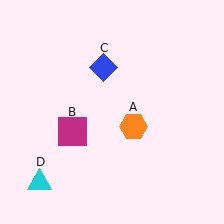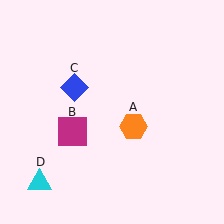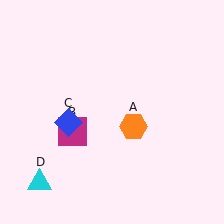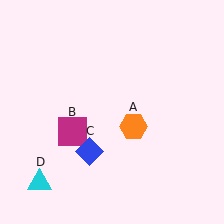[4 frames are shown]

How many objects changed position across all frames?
1 object changed position: blue diamond (object C).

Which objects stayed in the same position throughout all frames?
Orange hexagon (object A) and magenta square (object B) and cyan triangle (object D) remained stationary.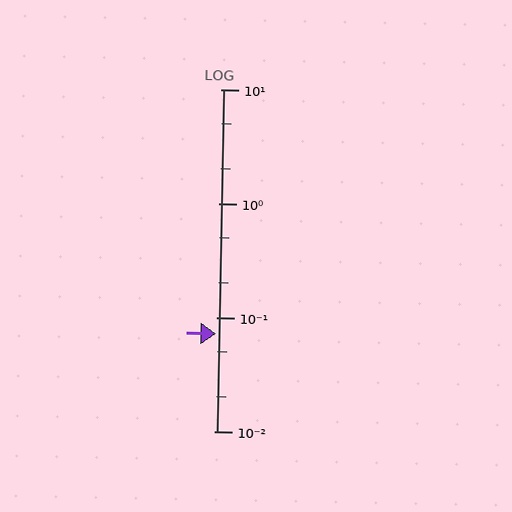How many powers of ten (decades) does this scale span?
The scale spans 3 decades, from 0.01 to 10.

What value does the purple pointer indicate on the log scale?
The pointer indicates approximately 0.072.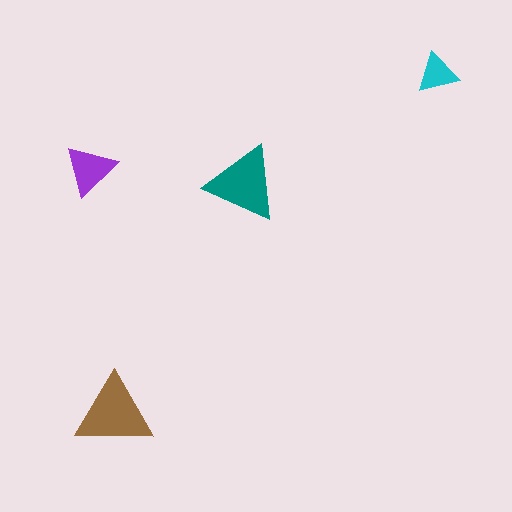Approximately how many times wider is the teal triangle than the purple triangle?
About 1.5 times wider.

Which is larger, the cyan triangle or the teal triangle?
The teal one.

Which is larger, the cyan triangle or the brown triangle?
The brown one.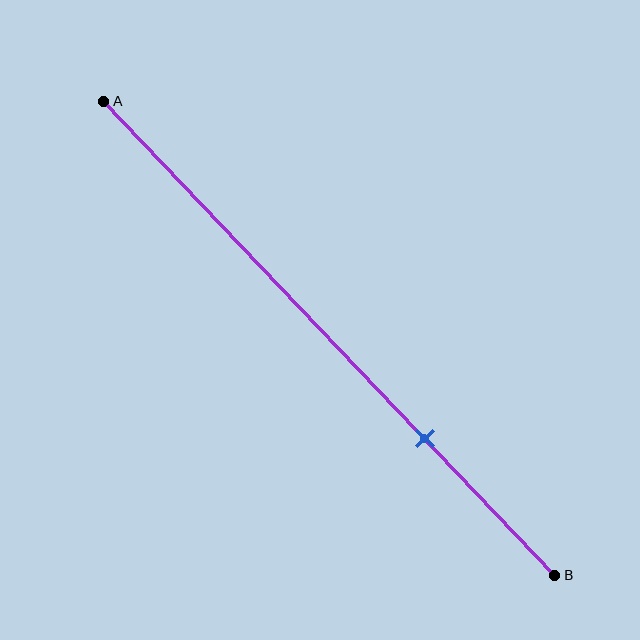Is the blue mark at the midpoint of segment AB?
No, the mark is at about 70% from A, not at the 50% midpoint.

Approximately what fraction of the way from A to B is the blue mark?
The blue mark is approximately 70% of the way from A to B.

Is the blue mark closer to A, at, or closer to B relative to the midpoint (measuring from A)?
The blue mark is closer to point B than the midpoint of segment AB.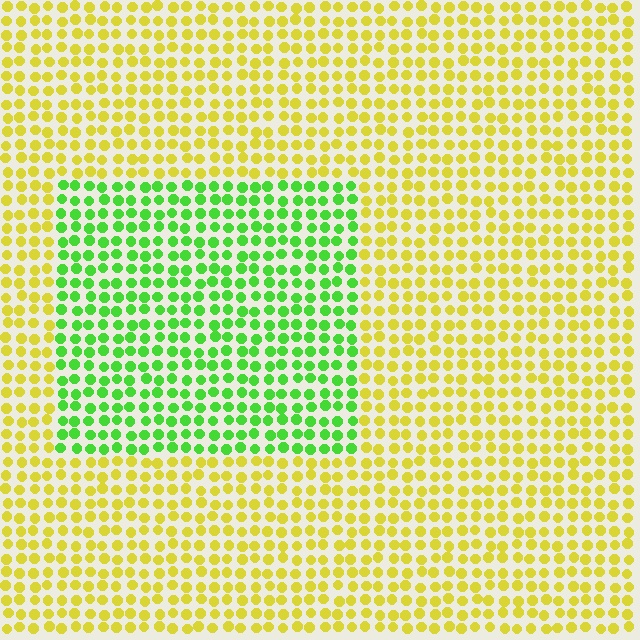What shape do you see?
I see a rectangle.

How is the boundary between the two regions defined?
The boundary is defined purely by a slight shift in hue (about 56 degrees). Spacing, size, and orientation are identical on both sides.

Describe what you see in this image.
The image is filled with small yellow elements in a uniform arrangement. A rectangle-shaped region is visible where the elements are tinted to a slightly different hue, forming a subtle color boundary.